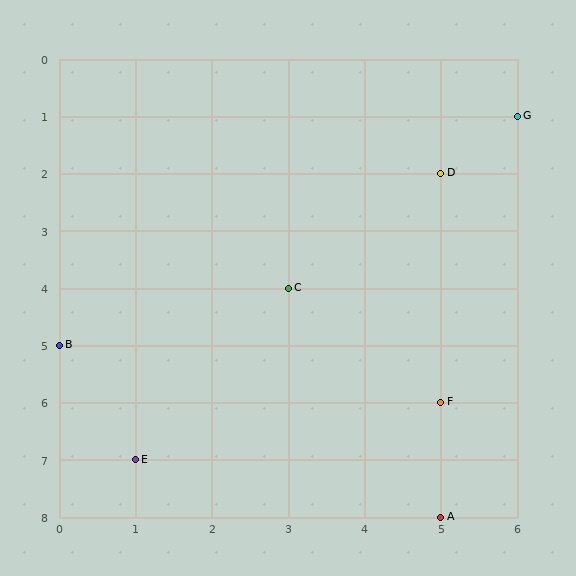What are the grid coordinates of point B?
Point B is at grid coordinates (0, 5).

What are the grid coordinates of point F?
Point F is at grid coordinates (5, 6).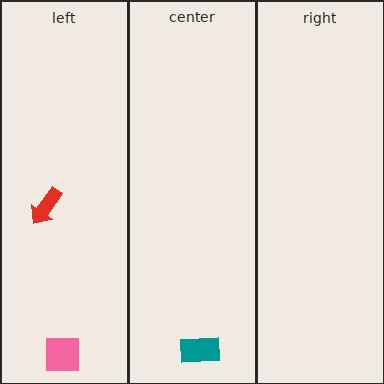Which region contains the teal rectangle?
The center region.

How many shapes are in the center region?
1.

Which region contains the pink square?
The left region.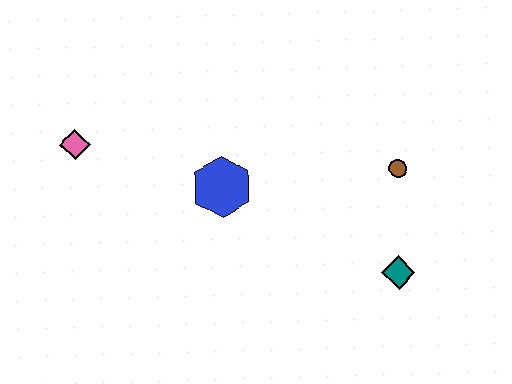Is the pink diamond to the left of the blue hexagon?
Yes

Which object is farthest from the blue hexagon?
The teal diamond is farthest from the blue hexagon.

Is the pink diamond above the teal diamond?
Yes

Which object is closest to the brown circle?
The teal diamond is closest to the brown circle.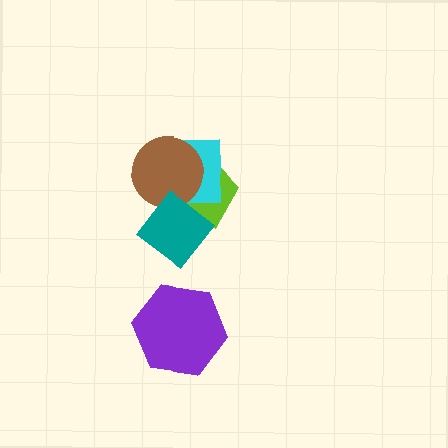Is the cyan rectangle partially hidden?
Yes, it is partially covered by another shape.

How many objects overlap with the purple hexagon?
0 objects overlap with the purple hexagon.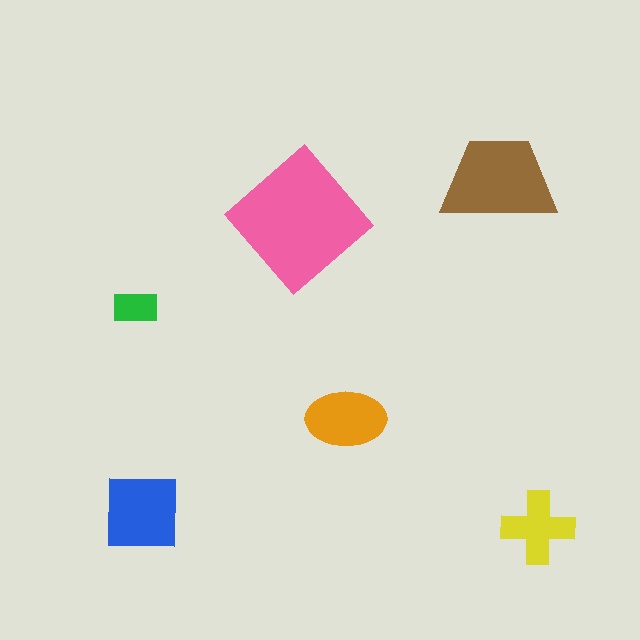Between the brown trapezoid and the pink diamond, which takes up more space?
The pink diamond.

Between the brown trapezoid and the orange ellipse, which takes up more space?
The brown trapezoid.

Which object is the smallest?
The green rectangle.